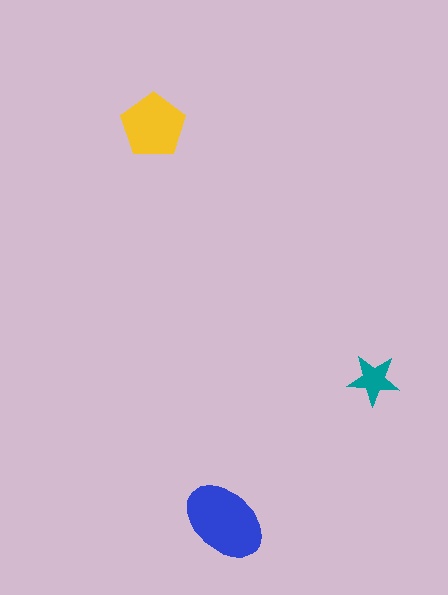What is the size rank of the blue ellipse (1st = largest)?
1st.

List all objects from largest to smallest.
The blue ellipse, the yellow pentagon, the teal star.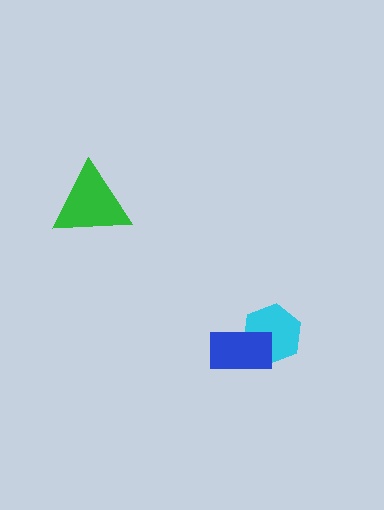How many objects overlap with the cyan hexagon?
1 object overlaps with the cyan hexagon.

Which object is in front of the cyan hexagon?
The blue rectangle is in front of the cyan hexagon.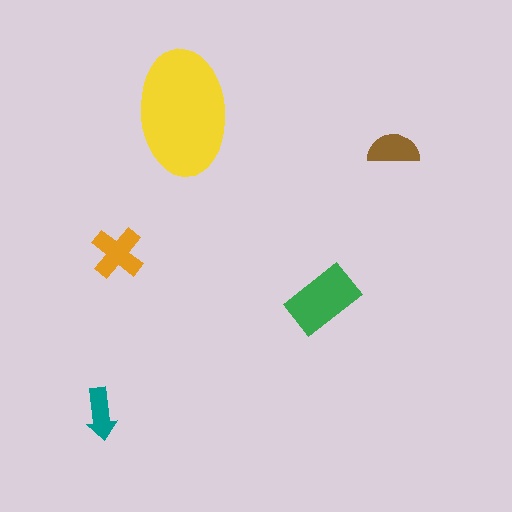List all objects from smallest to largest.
The teal arrow, the brown semicircle, the orange cross, the green rectangle, the yellow ellipse.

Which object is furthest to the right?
The brown semicircle is rightmost.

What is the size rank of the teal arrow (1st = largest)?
5th.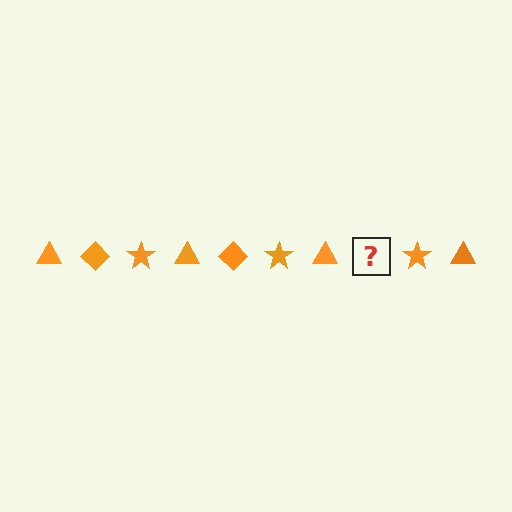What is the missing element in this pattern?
The missing element is an orange diamond.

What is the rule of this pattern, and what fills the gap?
The rule is that the pattern cycles through triangle, diamond, star shapes in orange. The gap should be filled with an orange diamond.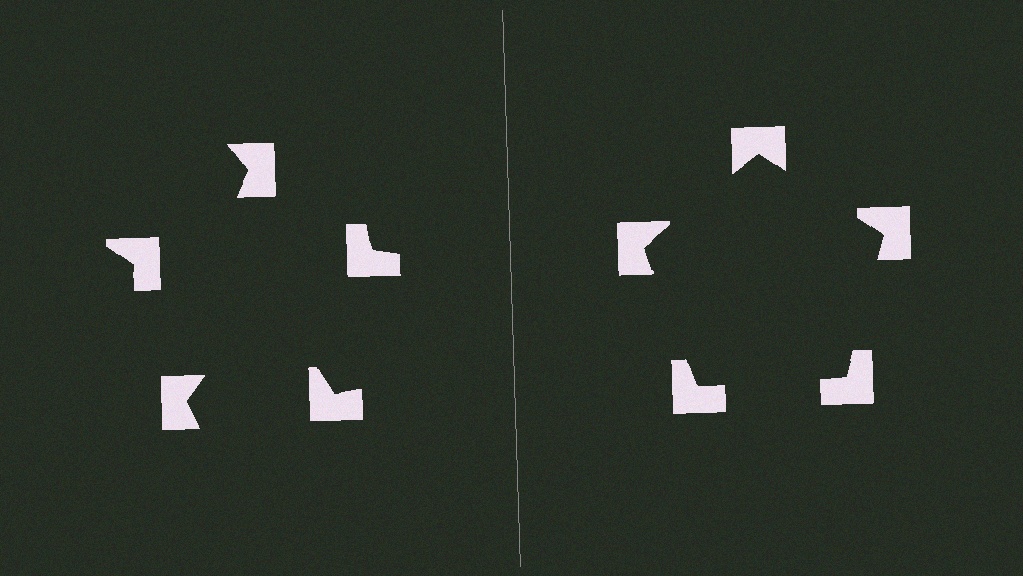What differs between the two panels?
The notched squares are positioned identically on both sides; only the wedge orientations differ. On the right they align to a pentagon; on the left they are misaligned.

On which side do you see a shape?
An illusory pentagon appears on the right side. On the left side the wedge cuts are rotated, so no coherent shape forms.